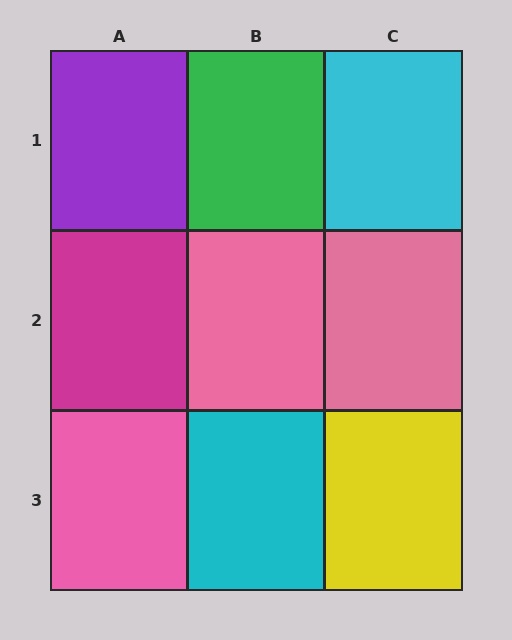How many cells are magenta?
1 cell is magenta.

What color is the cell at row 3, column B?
Cyan.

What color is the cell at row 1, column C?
Cyan.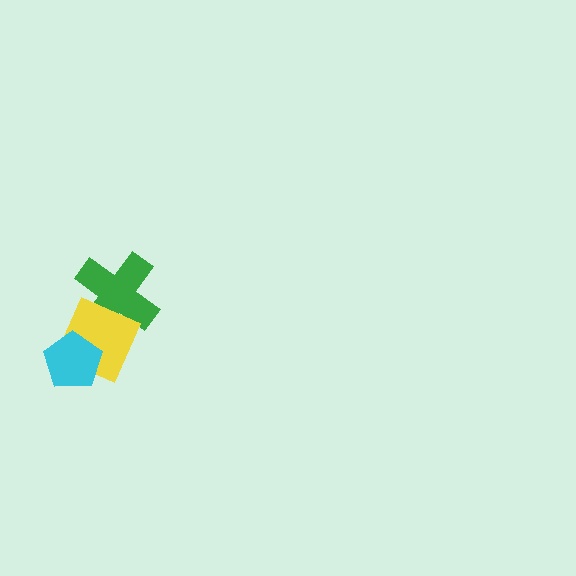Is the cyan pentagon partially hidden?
No, no other shape covers it.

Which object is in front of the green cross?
The yellow diamond is in front of the green cross.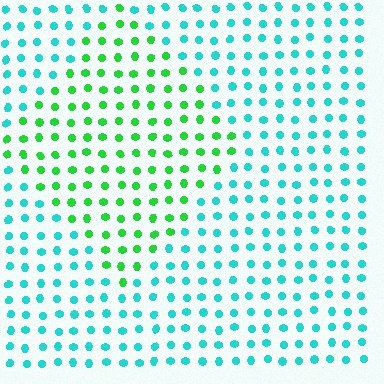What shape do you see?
I see a diamond.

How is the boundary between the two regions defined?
The boundary is defined purely by a slight shift in hue (about 51 degrees). Spacing, size, and orientation are identical on both sides.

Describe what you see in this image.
The image is filled with small cyan elements in a uniform arrangement. A diamond-shaped region is visible where the elements are tinted to a slightly different hue, forming a subtle color boundary.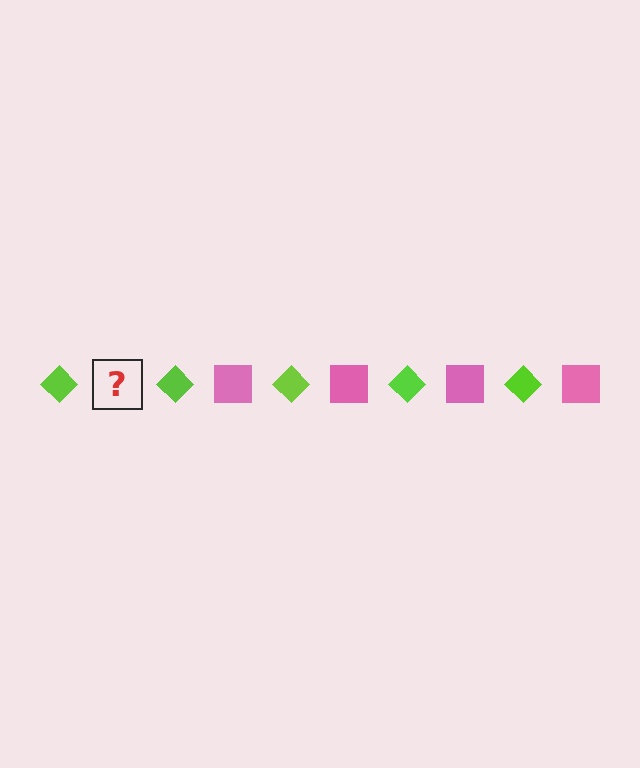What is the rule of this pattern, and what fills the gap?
The rule is that the pattern alternates between lime diamond and pink square. The gap should be filled with a pink square.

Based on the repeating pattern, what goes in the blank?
The blank should be a pink square.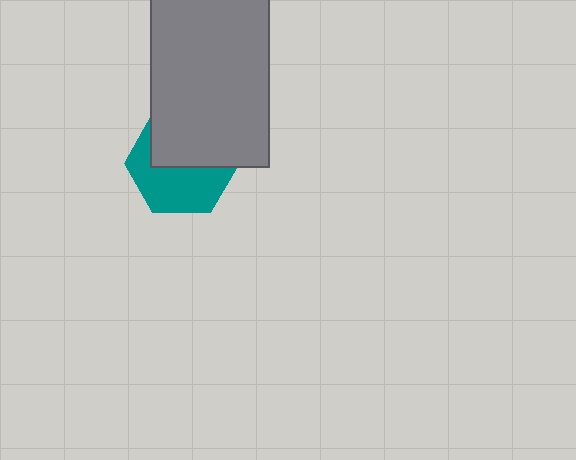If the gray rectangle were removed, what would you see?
You would see the complete teal hexagon.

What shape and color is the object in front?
The object in front is a gray rectangle.